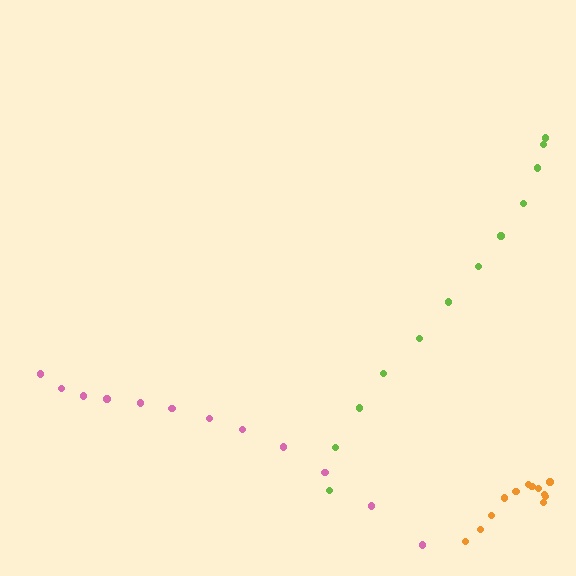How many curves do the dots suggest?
There are 3 distinct paths.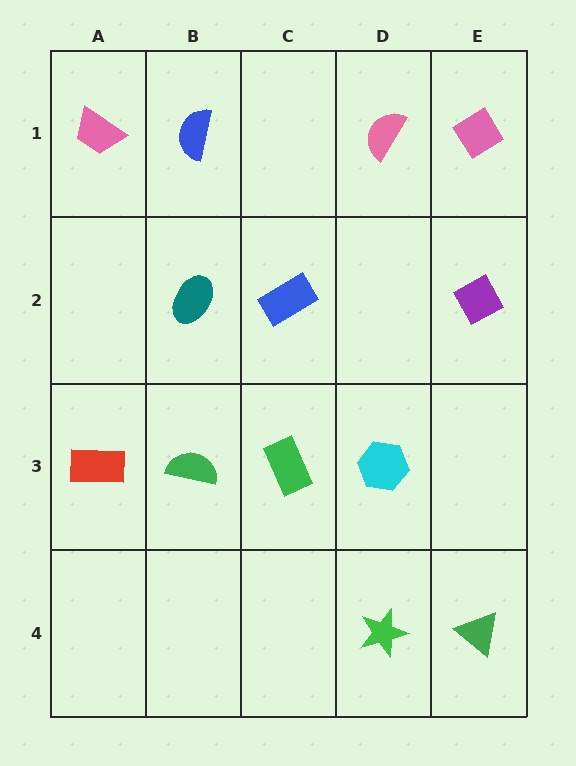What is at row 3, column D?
A cyan hexagon.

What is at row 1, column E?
A pink diamond.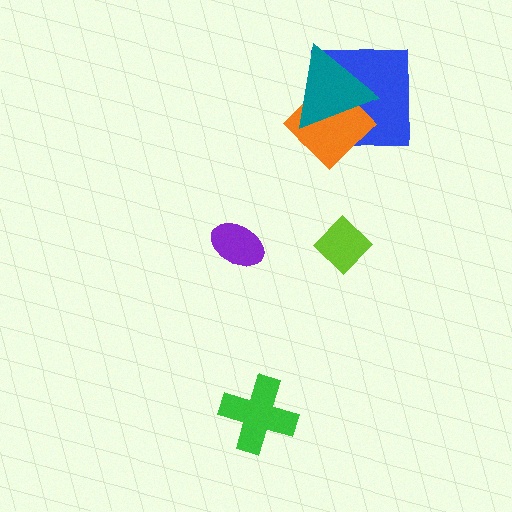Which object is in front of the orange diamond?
The teal triangle is in front of the orange diamond.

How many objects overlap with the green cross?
0 objects overlap with the green cross.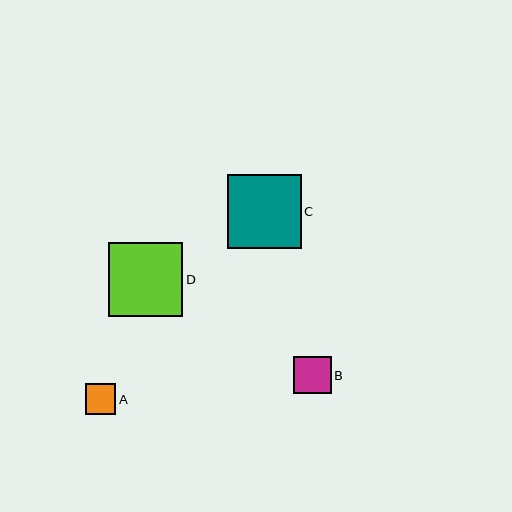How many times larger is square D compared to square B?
Square D is approximately 2.0 times the size of square B.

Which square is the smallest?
Square A is the smallest with a size of approximately 31 pixels.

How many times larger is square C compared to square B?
Square C is approximately 1.9 times the size of square B.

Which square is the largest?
Square D is the largest with a size of approximately 75 pixels.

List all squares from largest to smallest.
From largest to smallest: D, C, B, A.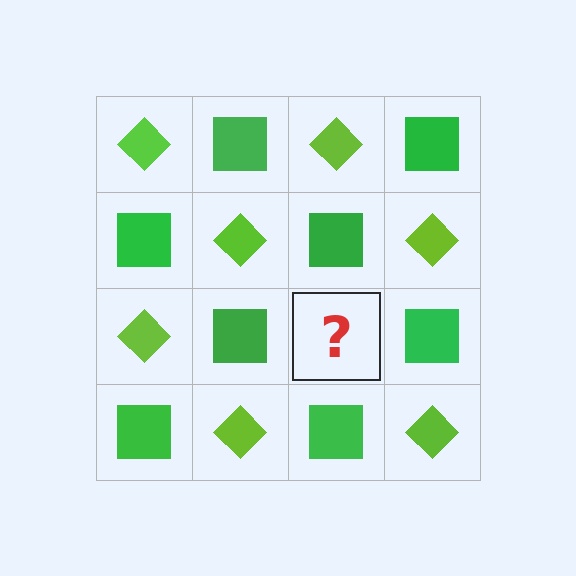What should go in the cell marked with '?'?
The missing cell should contain a lime diamond.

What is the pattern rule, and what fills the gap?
The rule is that it alternates lime diamond and green square in a checkerboard pattern. The gap should be filled with a lime diamond.